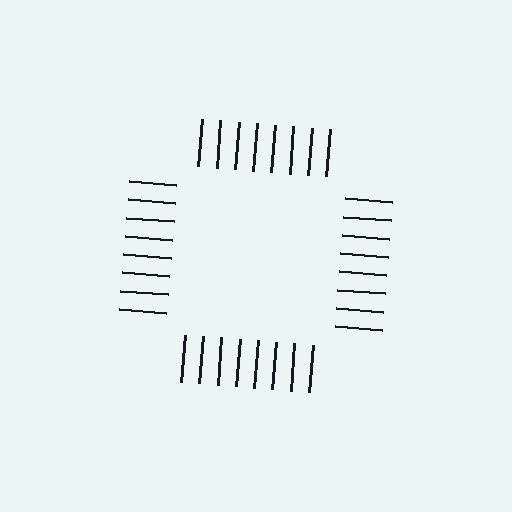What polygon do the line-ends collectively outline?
An illusory square — the line segments terminate on its edges but no continuous stroke is drawn.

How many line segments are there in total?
32 — 8 along each of the 4 edges.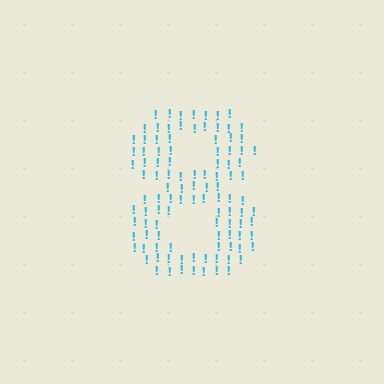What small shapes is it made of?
It is made of small exclamation marks.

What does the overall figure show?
The overall figure shows the digit 8.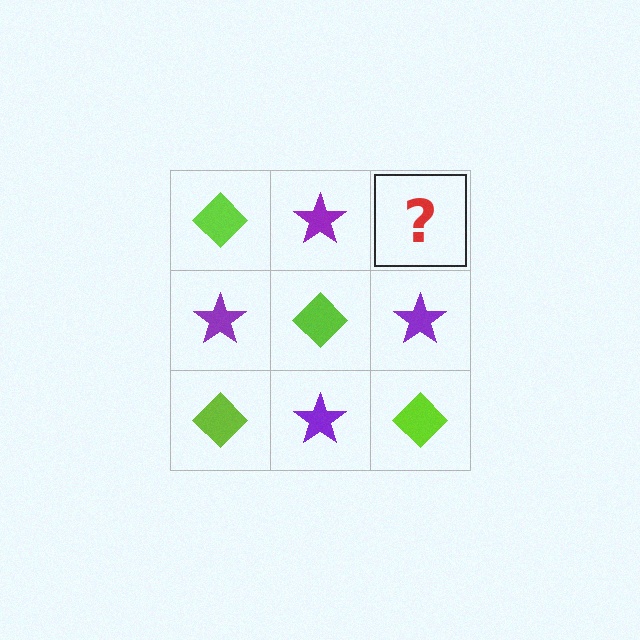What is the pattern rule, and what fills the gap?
The rule is that it alternates lime diamond and purple star in a checkerboard pattern. The gap should be filled with a lime diamond.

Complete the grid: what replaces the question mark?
The question mark should be replaced with a lime diamond.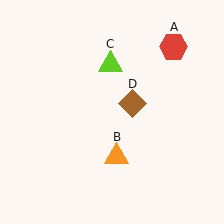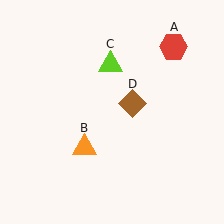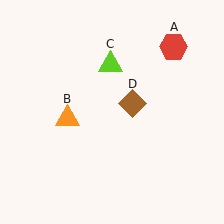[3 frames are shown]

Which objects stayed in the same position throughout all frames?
Red hexagon (object A) and lime triangle (object C) and brown diamond (object D) remained stationary.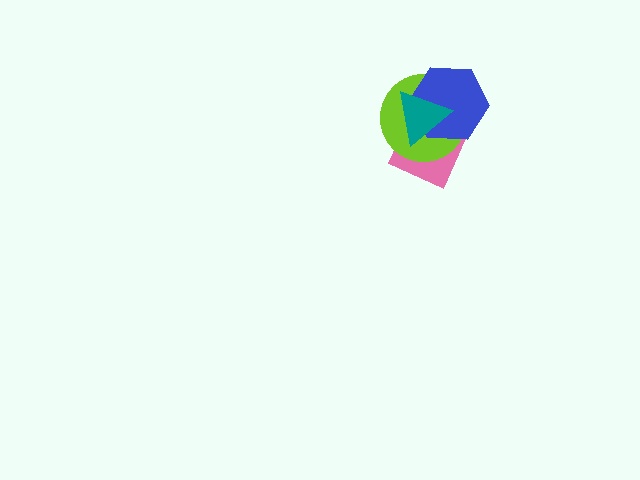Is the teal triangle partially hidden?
No, no other shape covers it.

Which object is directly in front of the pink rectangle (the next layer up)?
The lime circle is directly in front of the pink rectangle.